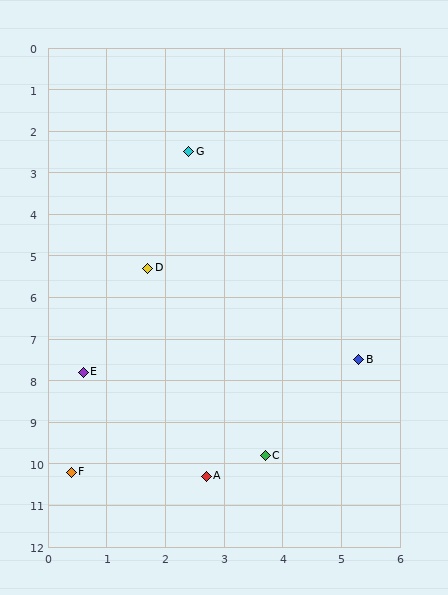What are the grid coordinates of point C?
Point C is at approximately (3.7, 9.8).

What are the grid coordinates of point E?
Point E is at approximately (0.6, 7.8).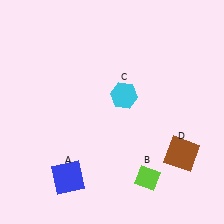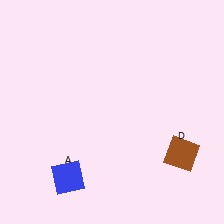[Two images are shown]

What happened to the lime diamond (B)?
The lime diamond (B) was removed in Image 2. It was in the bottom-right area of Image 1.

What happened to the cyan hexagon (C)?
The cyan hexagon (C) was removed in Image 2. It was in the top-right area of Image 1.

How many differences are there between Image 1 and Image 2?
There are 2 differences between the two images.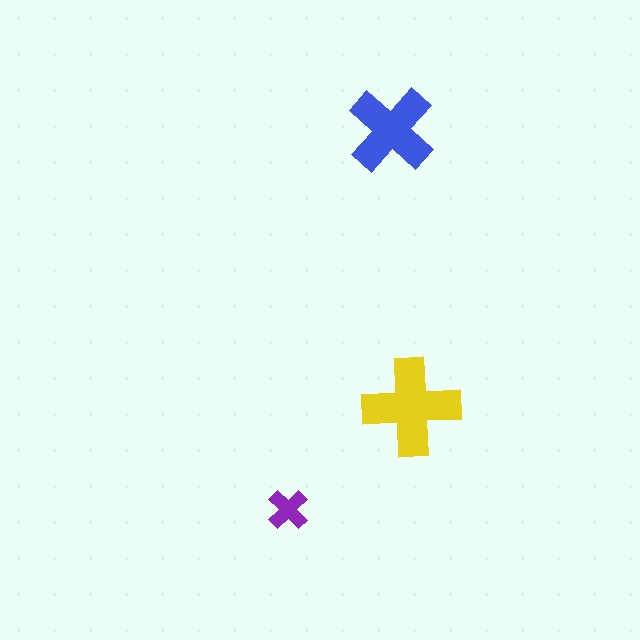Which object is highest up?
The blue cross is topmost.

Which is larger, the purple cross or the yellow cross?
The yellow one.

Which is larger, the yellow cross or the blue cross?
The yellow one.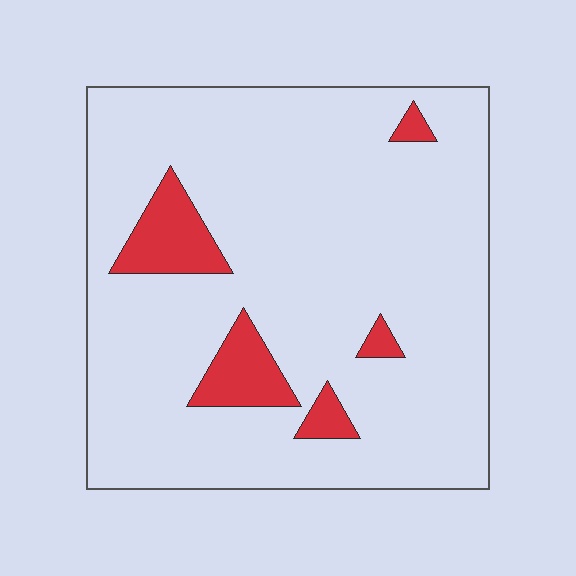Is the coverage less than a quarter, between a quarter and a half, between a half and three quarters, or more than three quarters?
Less than a quarter.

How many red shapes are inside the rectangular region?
5.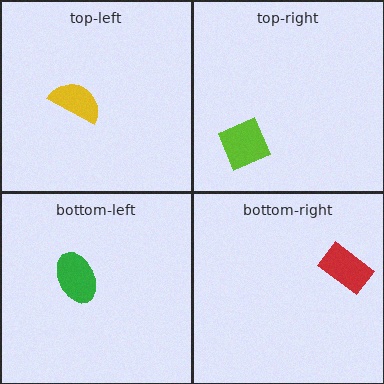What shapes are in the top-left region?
The yellow semicircle.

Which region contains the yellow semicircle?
The top-left region.